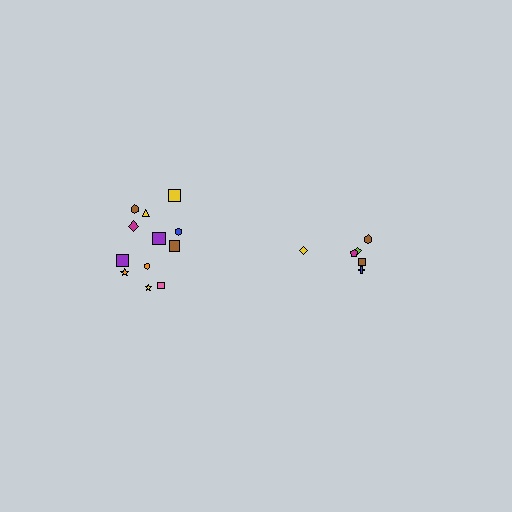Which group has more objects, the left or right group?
The left group.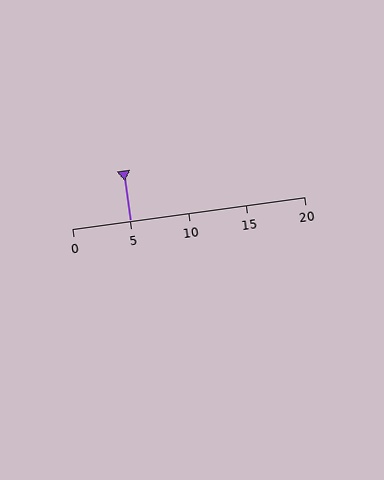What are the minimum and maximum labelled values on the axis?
The axis runs from 0 to 20.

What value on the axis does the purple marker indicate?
The marker indicates approximately 5.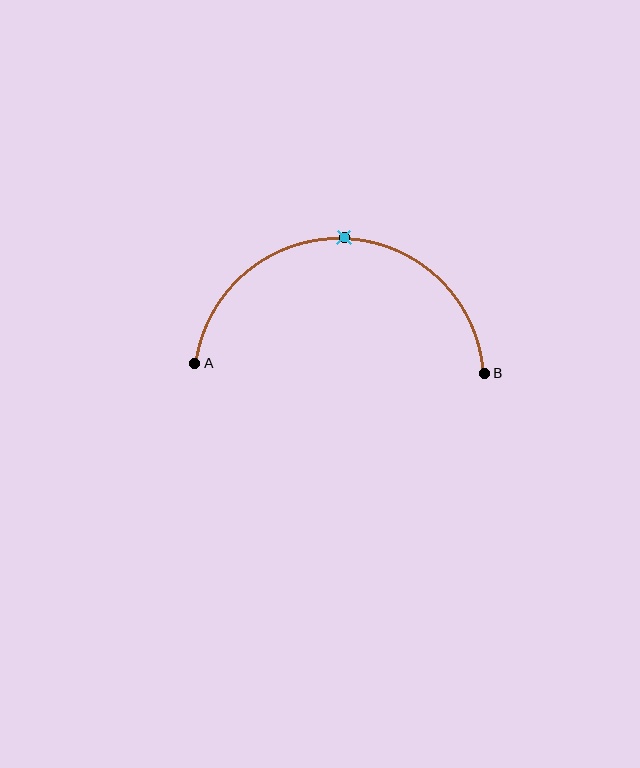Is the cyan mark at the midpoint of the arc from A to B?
Yes. The cyan mark lies on the arc at equal arc-length from both A and B — it is the arc midpoint.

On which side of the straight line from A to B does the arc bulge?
The arc bulges above the straight line connecting A and B.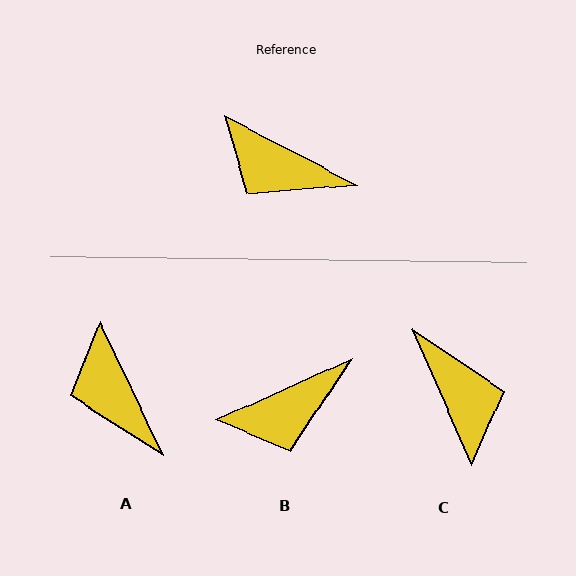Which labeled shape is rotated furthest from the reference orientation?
C, about 141 degrees away.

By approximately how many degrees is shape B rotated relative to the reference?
Approximately 52 degrees counter-clockwise.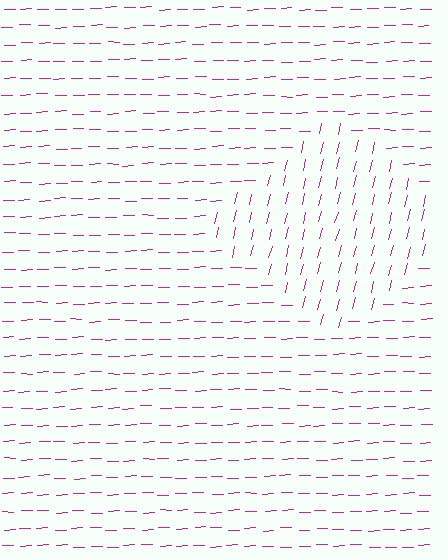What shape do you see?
I see a diamond.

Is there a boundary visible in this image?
Yes, there is a texture boundary formed by a change in line orientation.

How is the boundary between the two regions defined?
The boundary is defined purely by a change in line orientation (approximately 74 degrees difference). All lines are the same color and thickness.